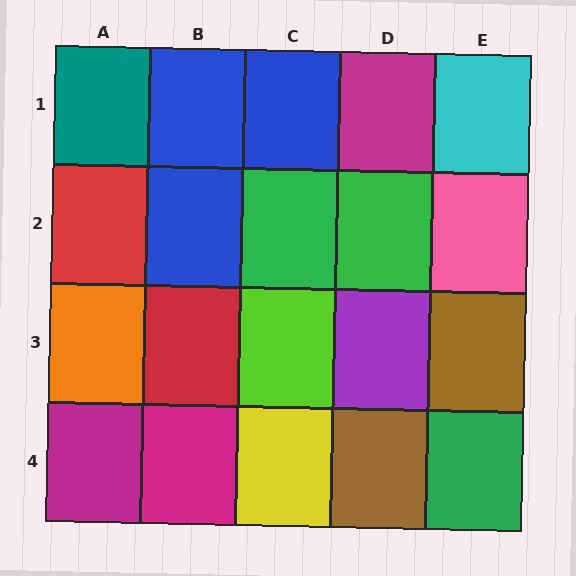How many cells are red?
2 cells are red.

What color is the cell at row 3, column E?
Brown.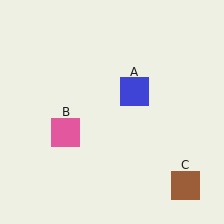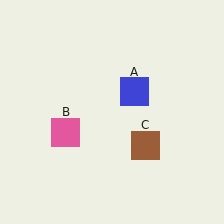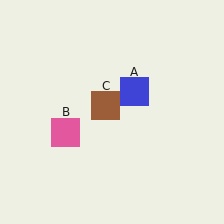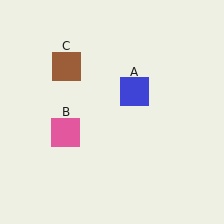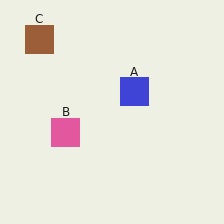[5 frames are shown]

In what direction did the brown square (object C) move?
The brown square (object C) moved up and to the left.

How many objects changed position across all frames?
1 object changed position: brown square (object C).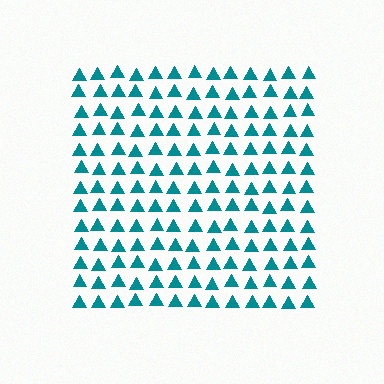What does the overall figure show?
The overall figure shows a square.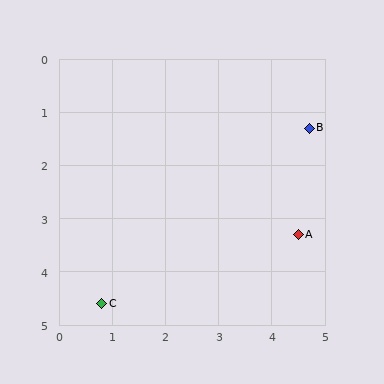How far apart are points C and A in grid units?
Points C and A are about 3.9 grid units apart.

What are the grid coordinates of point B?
Point B is at approximately (4.7, 1.3).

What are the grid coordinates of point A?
Point A is at approximately (4.5, 3.3).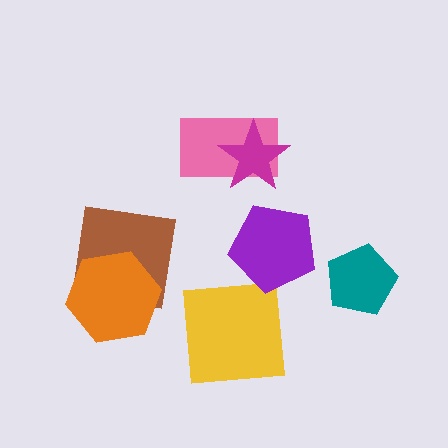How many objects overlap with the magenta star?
1 object overlaps with the magenta star.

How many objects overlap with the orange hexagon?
1 object overlaps with the orange hexagon.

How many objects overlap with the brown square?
1 object overlaps with the brown square.